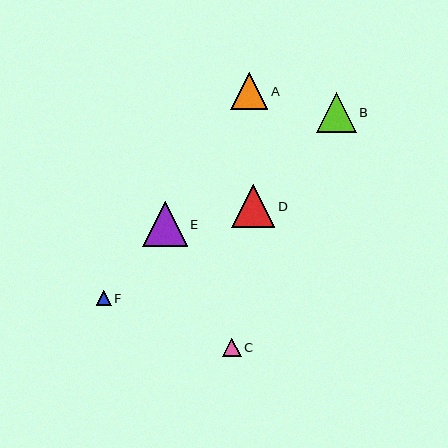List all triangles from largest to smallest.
From largest to smallest: E, D, B, A, C, F.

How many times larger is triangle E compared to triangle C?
Triangle E is approximately 2.4 times the size of triangle C.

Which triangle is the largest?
Triangle E is the largest with a size of approximately 45 pixels.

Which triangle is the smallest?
Triangle F is the smallest with a size of approximately 15 pixels.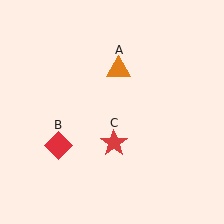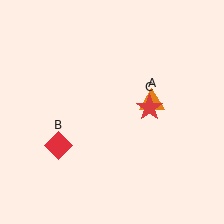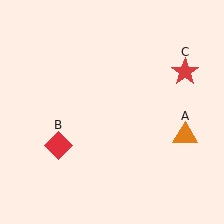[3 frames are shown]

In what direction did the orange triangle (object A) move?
The orange triangle (object A) moved down and to the right.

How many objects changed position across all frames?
2 objects changed position: orange triangle (object A), red star (object C).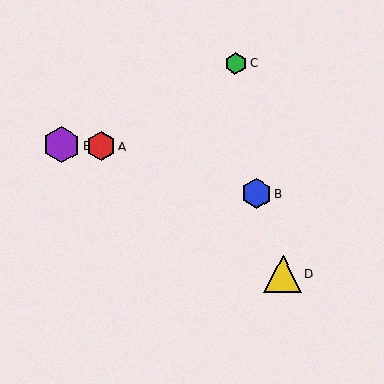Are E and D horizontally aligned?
No, E is at y≈145 and D is at y≈274.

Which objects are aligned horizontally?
Objects A, E are aligned horizontally.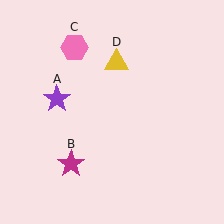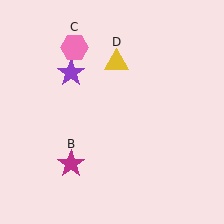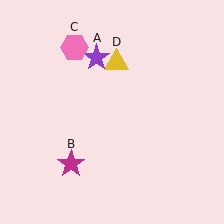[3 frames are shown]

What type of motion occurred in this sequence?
The purple star (object A) rotated clockwise around the center of the scene.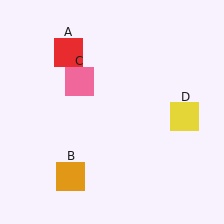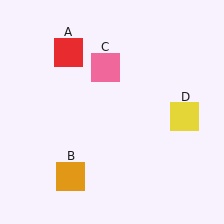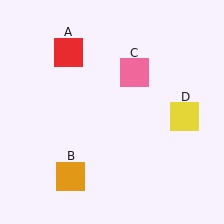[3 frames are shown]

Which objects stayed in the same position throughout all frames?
Red square (object A) and orange square (object B) and yellow square (object D) remained stationary.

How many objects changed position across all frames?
1 object changed position: pink square (object C).